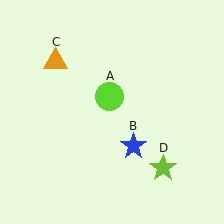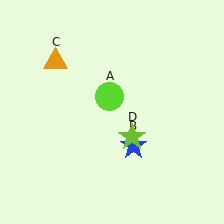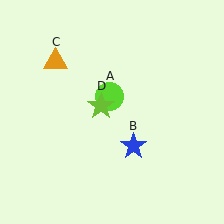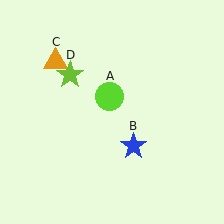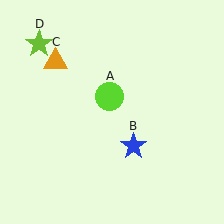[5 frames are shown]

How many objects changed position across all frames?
1 object changed position: lime star (object D).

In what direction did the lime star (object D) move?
The lime star (object D) moved up and to the left.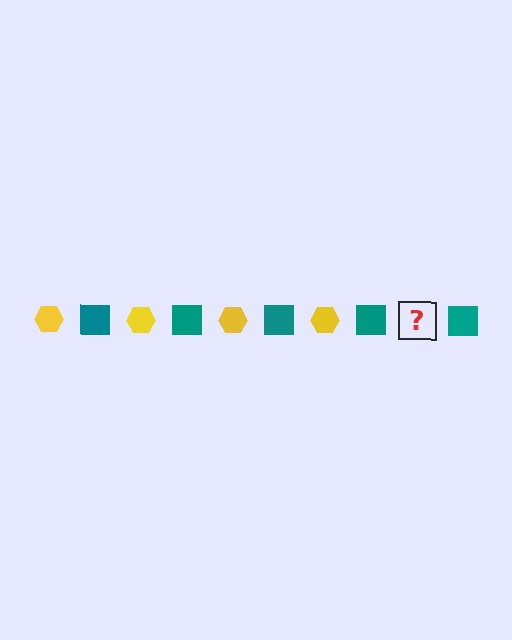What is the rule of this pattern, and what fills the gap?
The rule is that the pattern alternates between yellow hexagon and teal square. The gap should be filled with a yellow hexagon.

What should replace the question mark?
The question mark should be replaced with a yellow hexagon.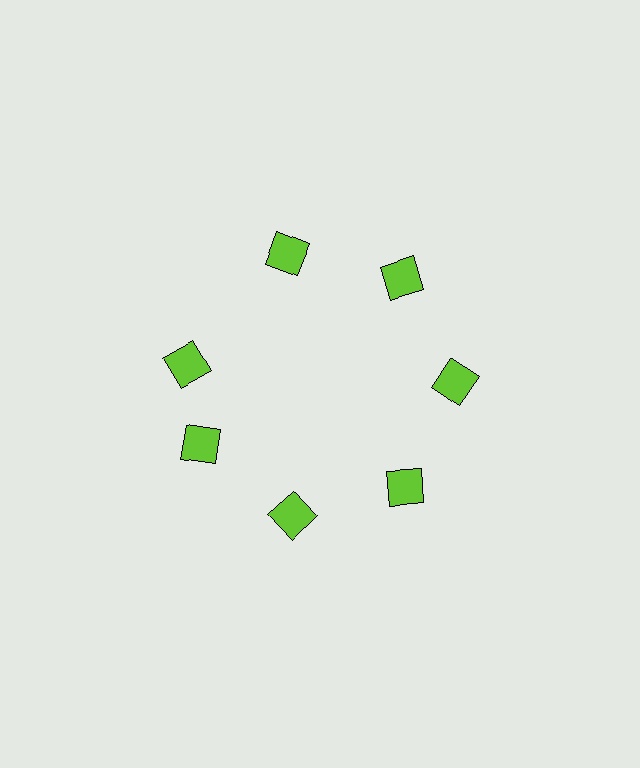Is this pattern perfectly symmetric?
No. The 7 lime squares are arranged in a ring, but one element near the 10 o'clock position is rotated out of alignment along the ring, breaking the 7-fold rotational symmetry.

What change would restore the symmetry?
The symmetry would be restored by rotating it back into even spacing with its neighbors so that all 7 squares sit at equal angles and equal distance from the center.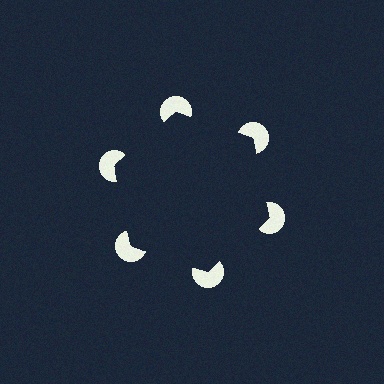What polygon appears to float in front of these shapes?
An illusory hexagon — its edges are inferred from the aligned wedge cuts in the pac-man discs, not physically drawn.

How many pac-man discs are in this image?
There are 6 — one at each vertex of the illusory hexagon.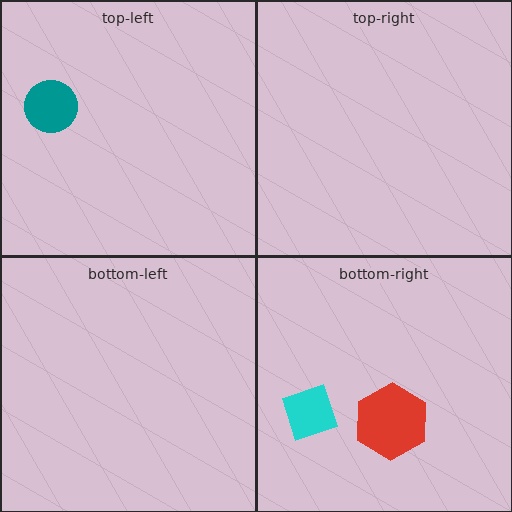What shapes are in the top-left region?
The teal circle.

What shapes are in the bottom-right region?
The red hexagon, the cyan diamond.